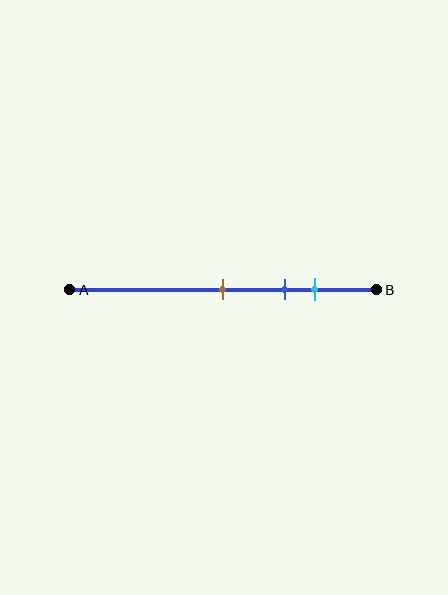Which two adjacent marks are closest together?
The blue and cyan marks are the closest adjacent pair.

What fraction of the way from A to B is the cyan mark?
The cyan mark is approximately 80% (0.8) of the way from A to B.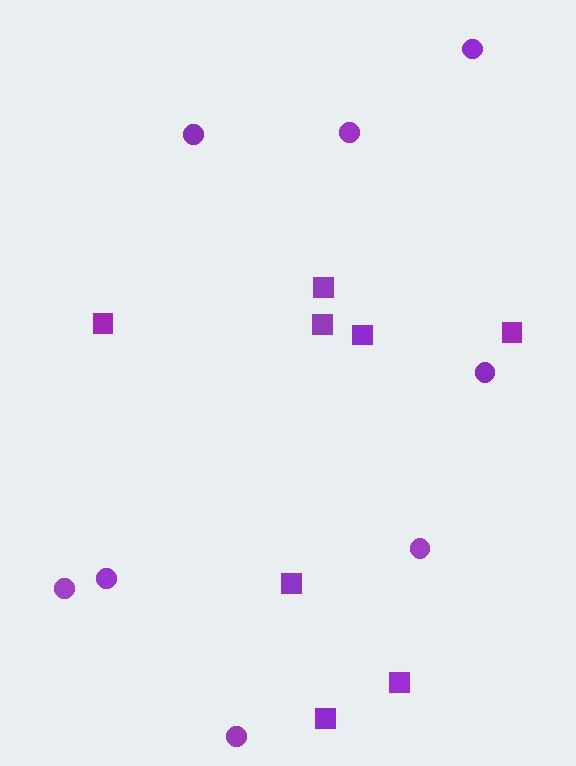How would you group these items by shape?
There are 2 groups: one group of circles (8) and one group of squares (8).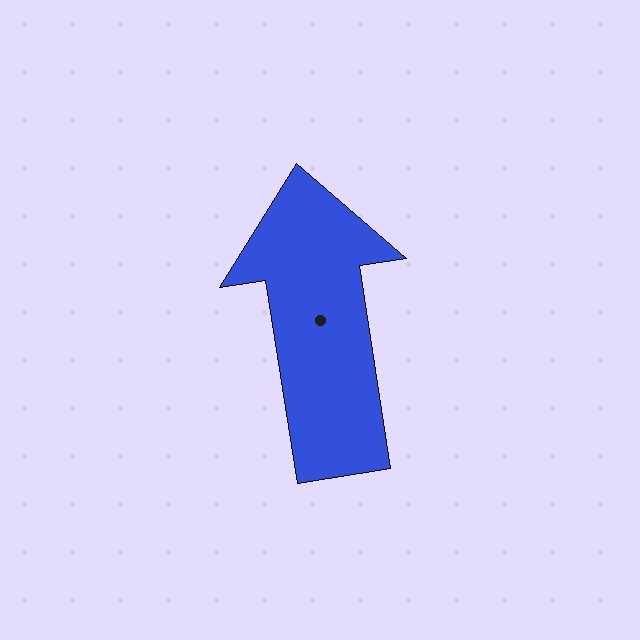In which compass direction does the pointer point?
North.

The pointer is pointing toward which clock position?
Roughly 12 o'clock.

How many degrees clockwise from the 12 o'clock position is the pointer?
Approximately 351 degrees.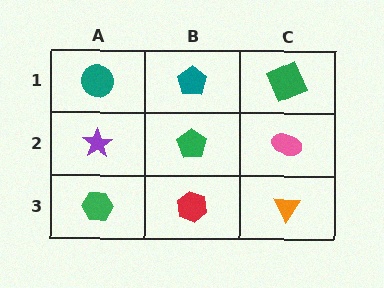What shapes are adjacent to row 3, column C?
A pink ellipse (row 2, column C), a red hexagon (row 3, column B).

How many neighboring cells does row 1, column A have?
2.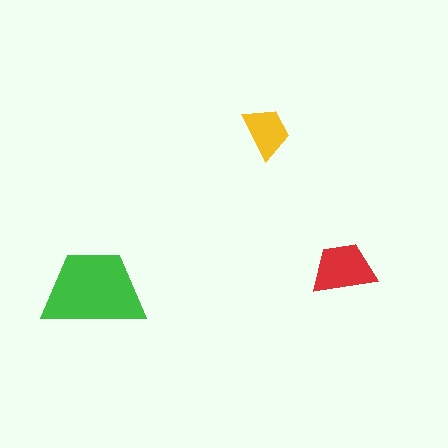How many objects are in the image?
There are 3 objects in the image.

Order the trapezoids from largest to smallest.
the green one, the red one, the yellow one.